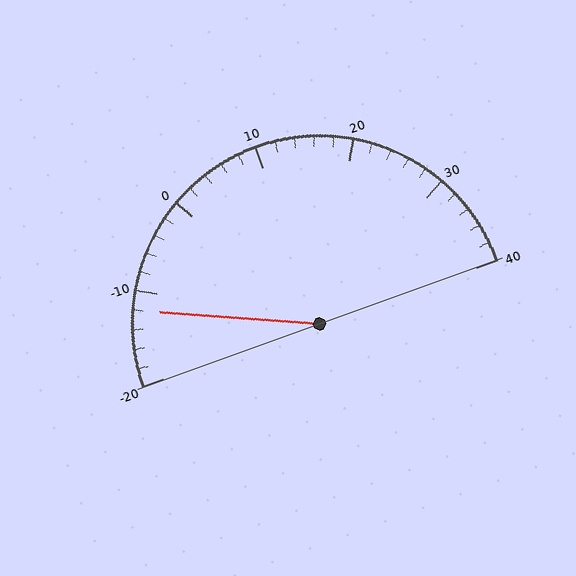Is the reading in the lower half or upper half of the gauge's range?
The reading is in the lower half of the range (-20 to 40).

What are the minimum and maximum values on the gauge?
The gauge ranges from -20 to 40.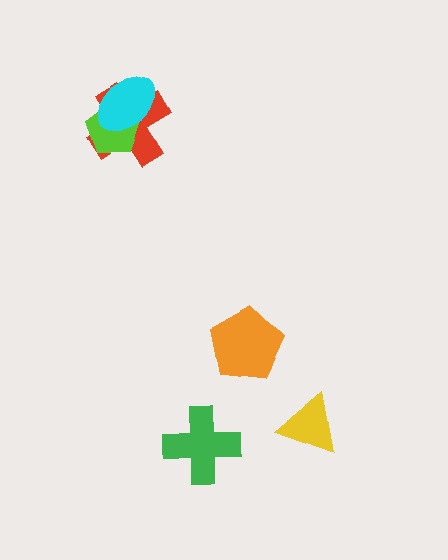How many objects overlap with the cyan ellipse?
2 objects overlap with the cyan ellipse.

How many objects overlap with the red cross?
2 objects overlap with the red cross.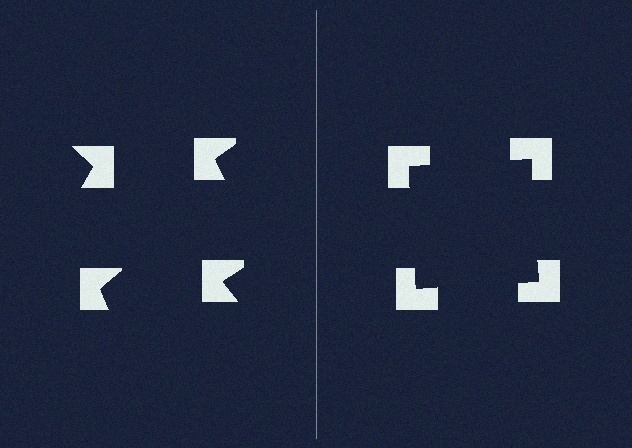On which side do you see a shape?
An illusory square appears on the right side. On the left side the wedge cuts are rotated, so no coherent shape forms.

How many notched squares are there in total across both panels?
8 — 4 on each side.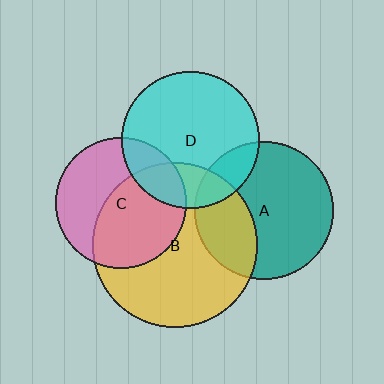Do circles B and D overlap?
Yes.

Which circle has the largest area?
Circle B (yellow).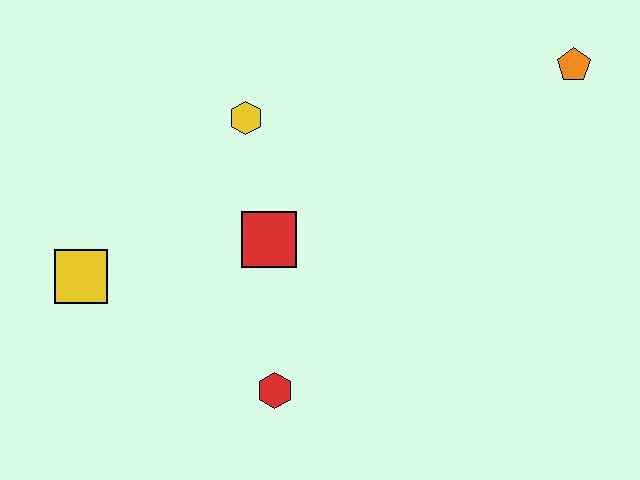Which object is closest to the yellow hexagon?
The red square is closest to the yellow hexagon.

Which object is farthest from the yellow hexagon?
The orange pentagon is farthest from the yellow hexagon.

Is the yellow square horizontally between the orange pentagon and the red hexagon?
No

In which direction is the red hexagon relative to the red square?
The red hexagon is below the red square.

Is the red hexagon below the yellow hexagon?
Yes